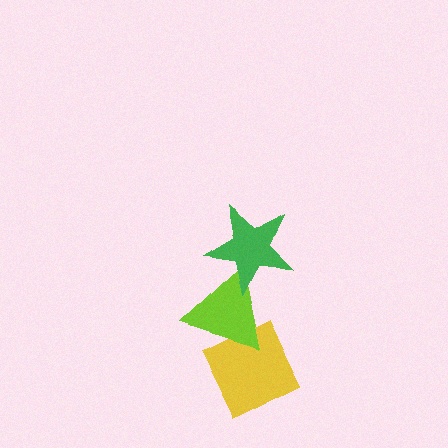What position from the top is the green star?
The green star is 1st from the top.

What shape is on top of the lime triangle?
The green star is on top of the lime triangle.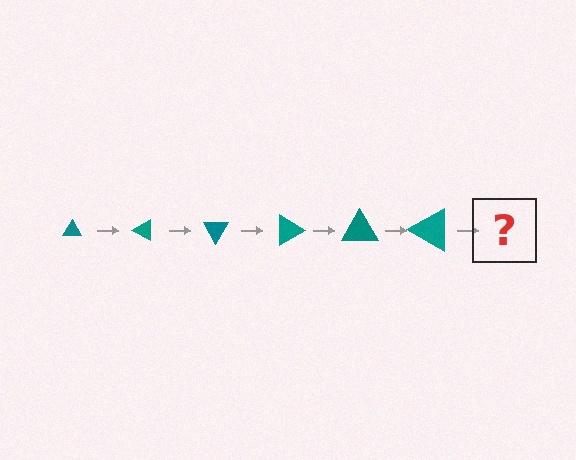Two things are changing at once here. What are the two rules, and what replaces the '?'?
The two rules are that the triangle grows larger each step and it rotates 30 degrees each step. The '?' should be a triangle, larger than the previous one and rotated 180 degrees from the start.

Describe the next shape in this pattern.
It should be a triangle, larger than the previous one and rotated 180 degrees from the start.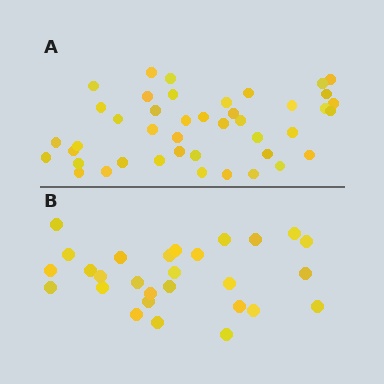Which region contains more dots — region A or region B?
Region A (the top region) has more dots.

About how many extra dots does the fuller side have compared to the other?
Region A has approximately 15 more dots than region B.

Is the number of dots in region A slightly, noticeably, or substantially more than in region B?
Region A has substantially more. The ratio is roughly 1.5 to 1.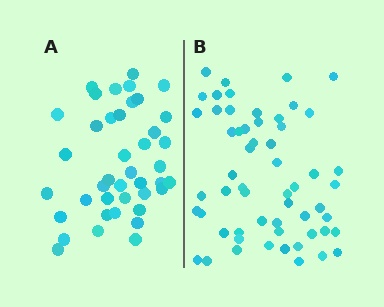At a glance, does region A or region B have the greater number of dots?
Region B (the right region) has more dots.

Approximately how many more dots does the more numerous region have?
Region B has approximately 15 more dots than region A.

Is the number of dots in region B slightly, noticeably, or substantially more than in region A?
Region B has noticeably more, but not dramatically so. The ratio is roughly 1.4 to 1.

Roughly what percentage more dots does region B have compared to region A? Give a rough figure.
About 40% more.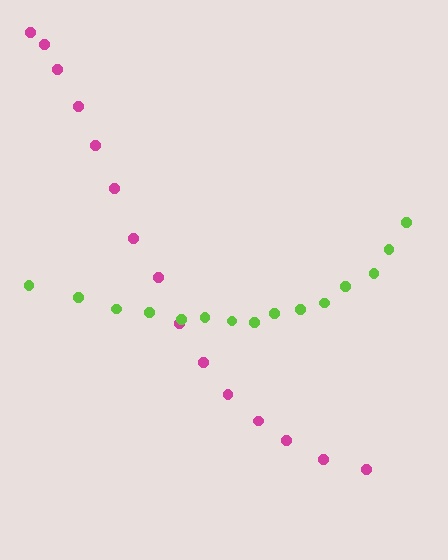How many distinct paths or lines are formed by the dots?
There are 2 distinct paths.